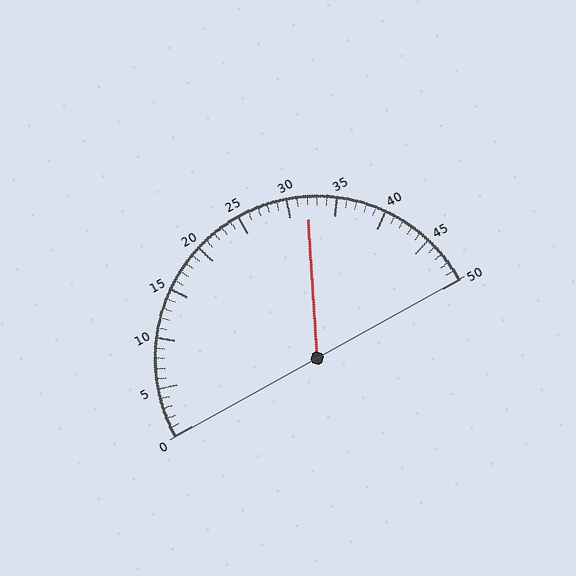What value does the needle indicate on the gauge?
The needle indicates approximately 32.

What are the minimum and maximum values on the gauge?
The gauge ranges from 0 to 50.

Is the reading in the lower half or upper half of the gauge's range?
The reading is in the upper half of the range (0 to 50).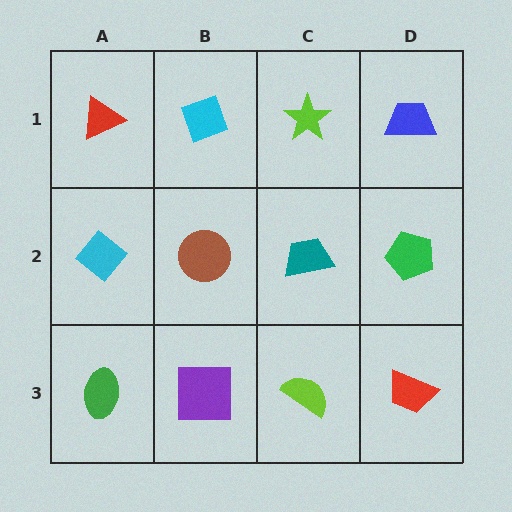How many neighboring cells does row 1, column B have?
3.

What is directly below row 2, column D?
A red trapezoid.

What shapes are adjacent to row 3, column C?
A teal trapezoid (row 2, column C), a purple square (row 3, column B), a red trapezoid (row 3, column D).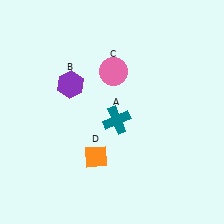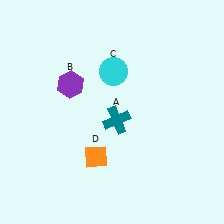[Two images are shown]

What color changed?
The circle (C) changed from pink in Image 1 to cyan in Image 2.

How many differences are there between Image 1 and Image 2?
There is 1 difference between the two images.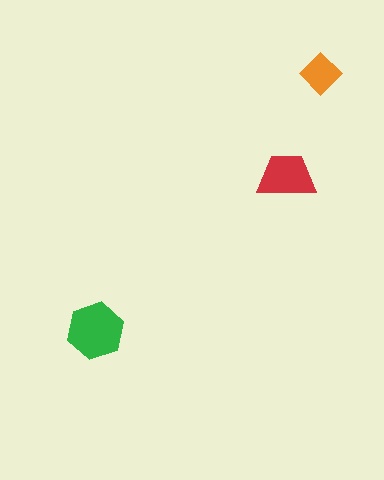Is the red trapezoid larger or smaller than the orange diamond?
Larger.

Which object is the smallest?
The orange diamond.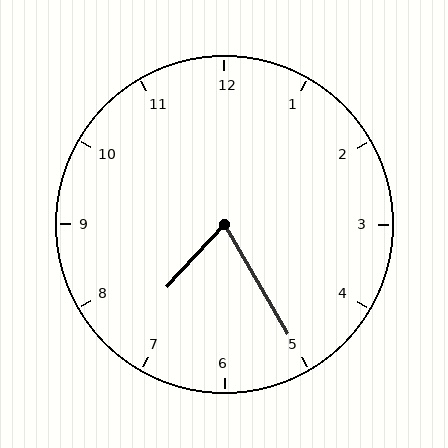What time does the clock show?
7:25.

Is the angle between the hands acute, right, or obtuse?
It is acute.